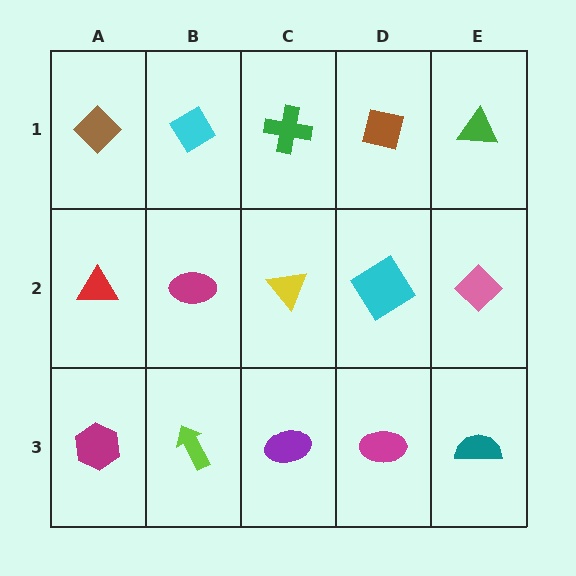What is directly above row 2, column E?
A green triangle.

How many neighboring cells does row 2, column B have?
4.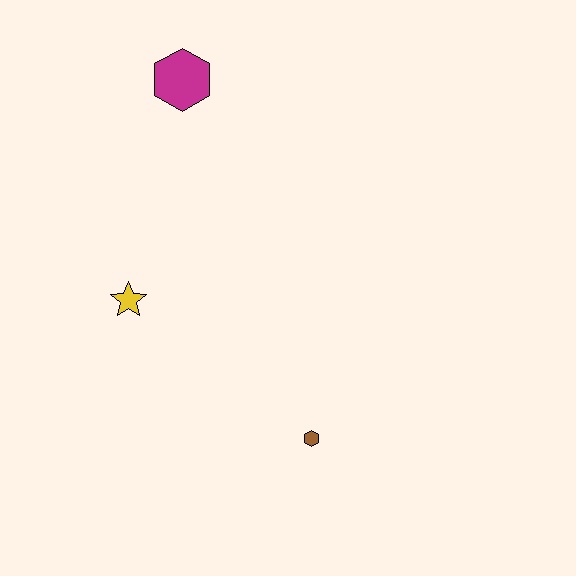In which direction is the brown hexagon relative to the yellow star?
The brown hexagon is to the right of the yellow star.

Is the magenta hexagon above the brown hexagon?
Yes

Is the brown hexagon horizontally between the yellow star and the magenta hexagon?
No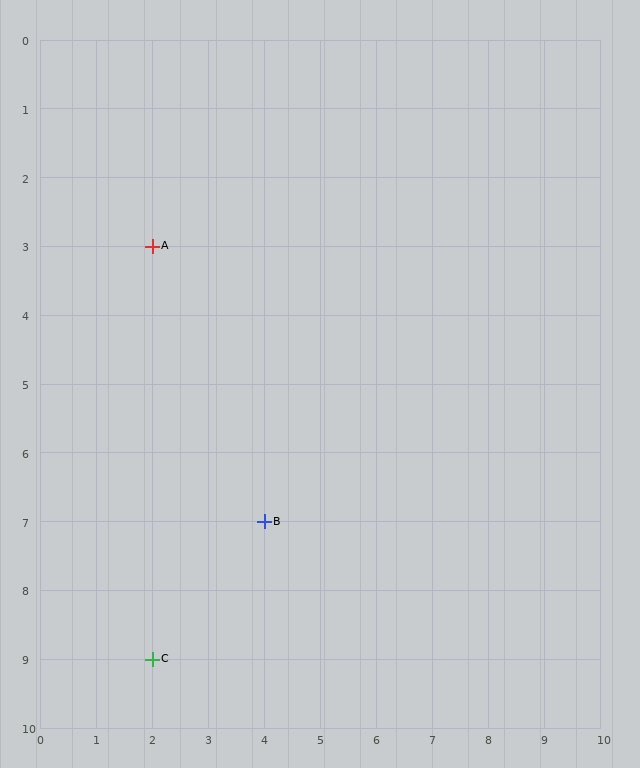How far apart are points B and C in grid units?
Points B and C are 2 columns and 2 rows apart (about 2.8 grid units diagonally).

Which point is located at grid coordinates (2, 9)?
Point C is at (2, 9).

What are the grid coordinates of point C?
Point C is at grid coordinates (2, 9).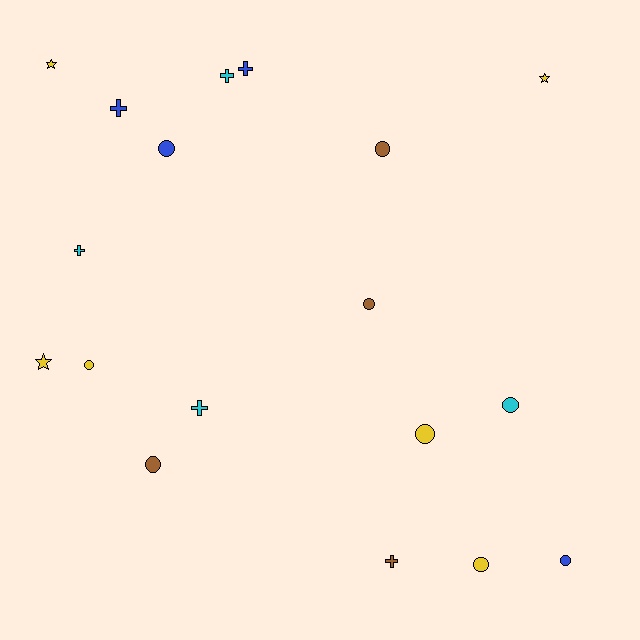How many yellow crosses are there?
There are no yellow crosses.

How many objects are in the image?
There are 18 objects.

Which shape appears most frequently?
Circle, with 9 objects.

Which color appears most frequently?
Yellow, with 6 objects.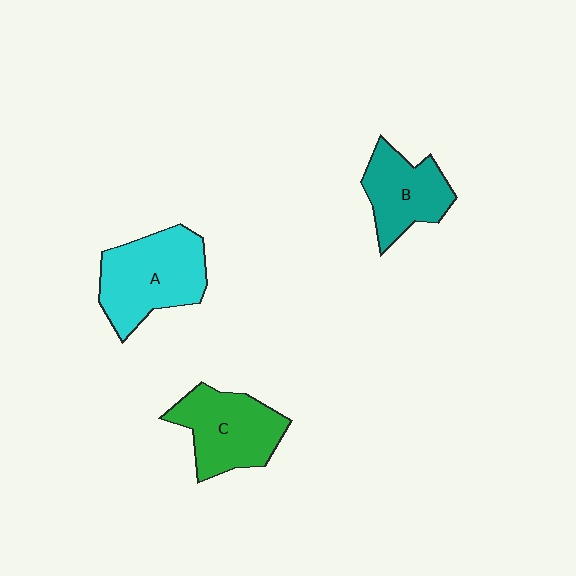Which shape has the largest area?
Shape A (cyan).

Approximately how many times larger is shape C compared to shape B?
Approximately 1.2 times.